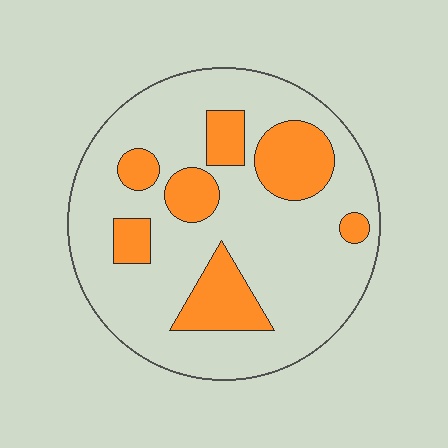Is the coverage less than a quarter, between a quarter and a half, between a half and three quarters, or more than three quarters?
Less than a quarter.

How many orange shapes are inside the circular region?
7.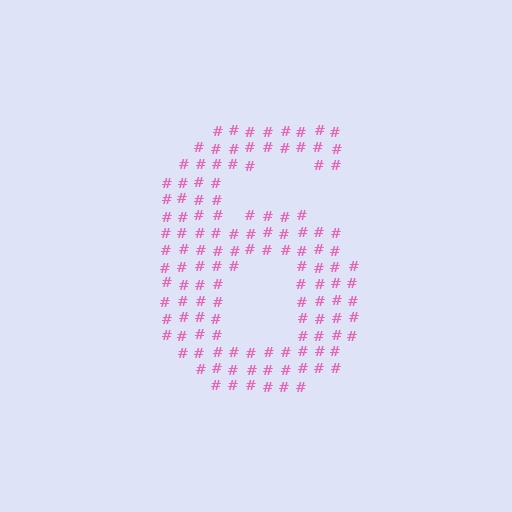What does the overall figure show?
The overall figure shows the digit 6.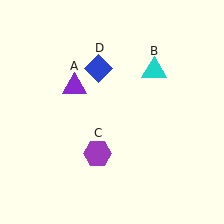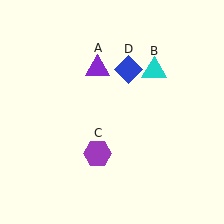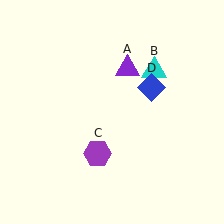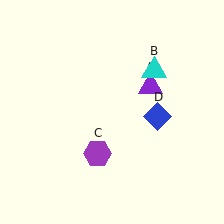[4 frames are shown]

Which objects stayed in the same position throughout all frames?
Cyan triangle (object B) and purple hexagon (object C) remained stationary.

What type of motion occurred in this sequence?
The purple triangle (object A), blue diamond (object D) rotated clockwise around the center of the scene.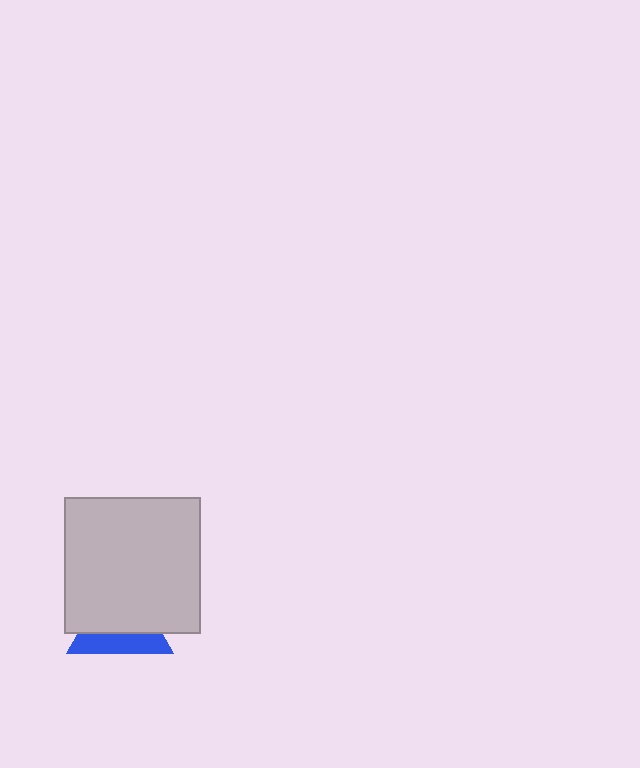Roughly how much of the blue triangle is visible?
A small part of it is visible (roughly 38%).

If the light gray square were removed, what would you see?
You would see the complete blue triangle.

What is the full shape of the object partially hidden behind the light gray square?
The partially hidden object is a blue triangle.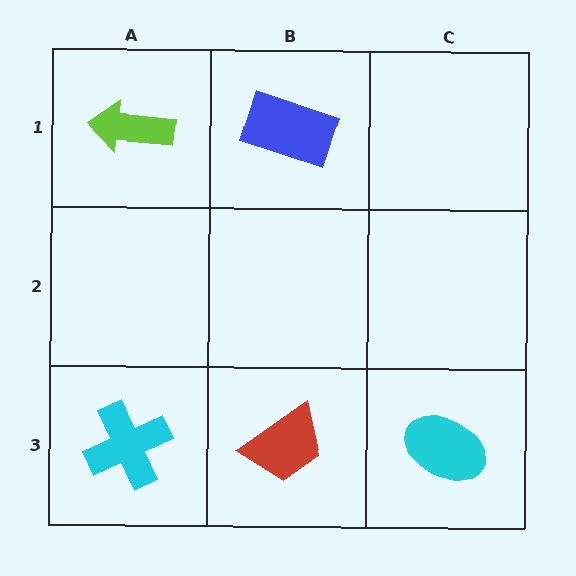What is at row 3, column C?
A cyan ellipse.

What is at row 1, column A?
A lime arrow.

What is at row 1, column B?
A blue rectangle.